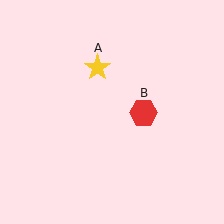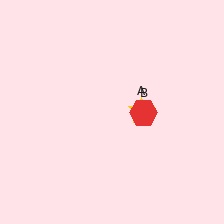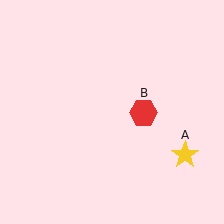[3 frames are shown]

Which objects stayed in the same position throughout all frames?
Red hexagon (object B) remained stationary.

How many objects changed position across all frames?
1 object changed position: yellow star (object A).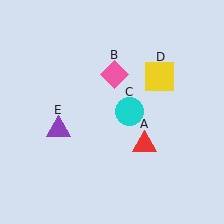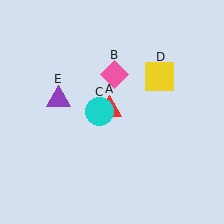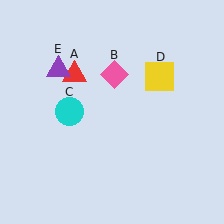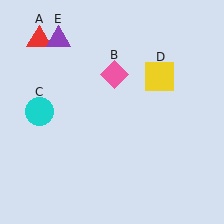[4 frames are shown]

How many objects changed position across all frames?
3 objects changed position: red triangle (object A), cyan circle (object C), purple triangle (object E).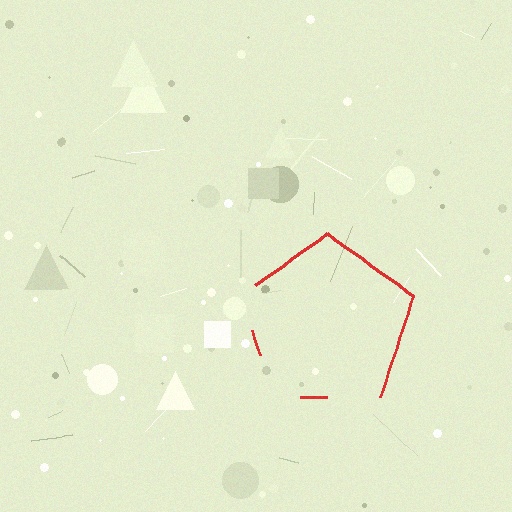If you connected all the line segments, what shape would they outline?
They would outline a pentagon.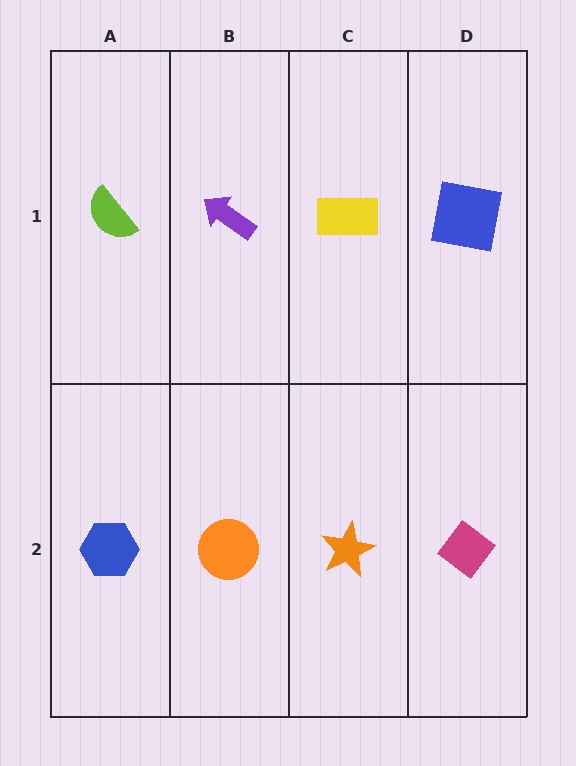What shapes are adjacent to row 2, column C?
A yellow rectangle (row 1, column C), an orange circle (row 2, column B), a magenta diamond (row 2, column D).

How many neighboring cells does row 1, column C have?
3.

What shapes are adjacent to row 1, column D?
A magenta diamond (row 2, column D), a yellow rectangle (row 1, column C).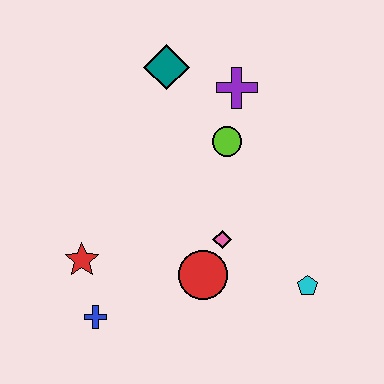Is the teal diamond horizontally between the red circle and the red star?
Yes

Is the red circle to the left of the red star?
No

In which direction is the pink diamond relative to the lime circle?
The pink diamond is below the lime circle.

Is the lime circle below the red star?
No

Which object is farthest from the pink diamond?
The teal diamond is farthest from the pink diamond.